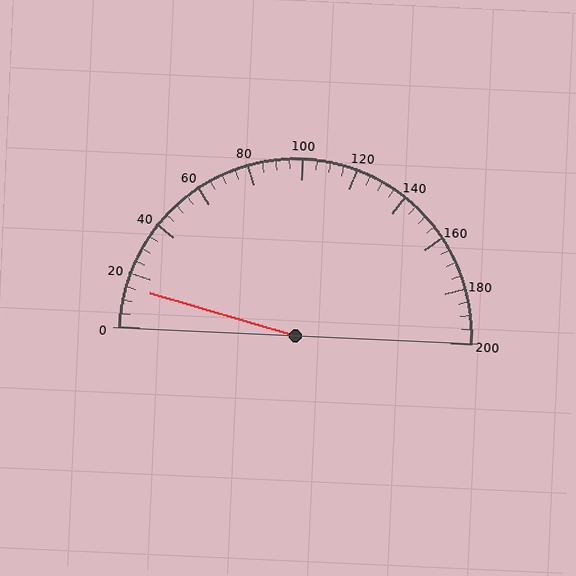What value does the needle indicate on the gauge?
The needle indicates approximately 15.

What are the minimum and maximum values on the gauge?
The gauge ranges from 0 to 200.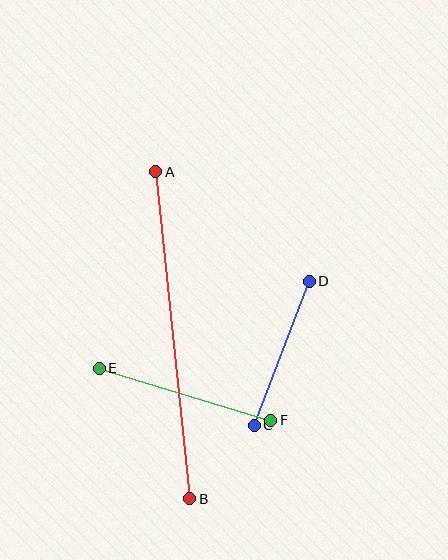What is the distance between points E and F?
The distance is approximately 179 pixels.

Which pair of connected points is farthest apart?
Points A and B are farthest apart.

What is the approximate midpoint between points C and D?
The midpoint is at approximately (282, 353) pixels.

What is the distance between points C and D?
The distance is approximately 154 pixels.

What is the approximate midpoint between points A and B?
The midpoint is at approximately (173, 335) pixels.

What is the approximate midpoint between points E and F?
The midpoint is at approximately (185, 394) pixels.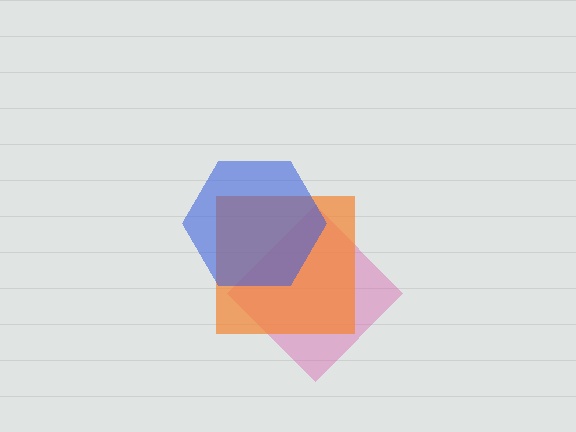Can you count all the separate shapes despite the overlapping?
Yes, there are 3 separate shapes.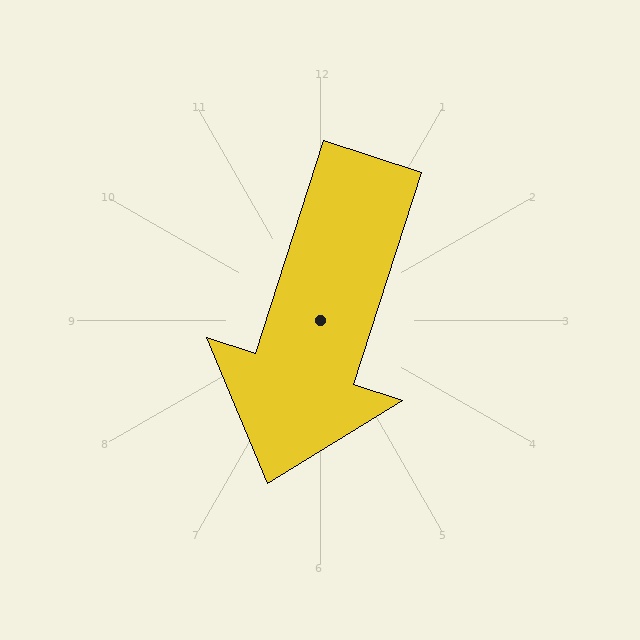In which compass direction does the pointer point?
South.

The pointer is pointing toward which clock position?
Roughly 7 o'clock.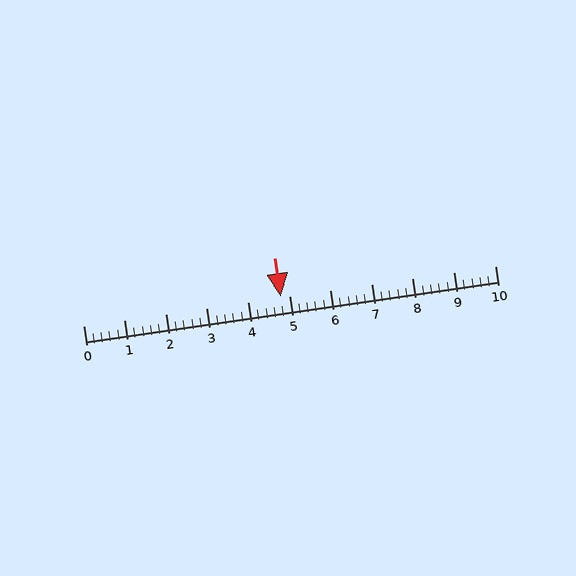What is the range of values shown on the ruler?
The ruler shows values from 0 to 10.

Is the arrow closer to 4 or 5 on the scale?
The arrow is closer to 5.